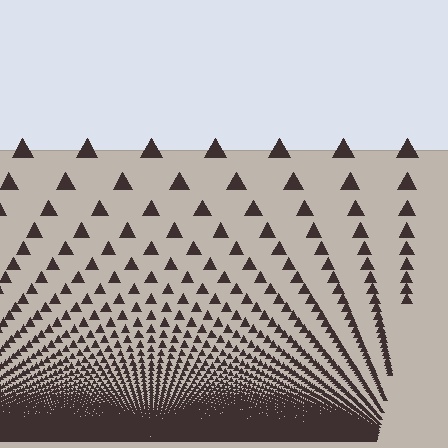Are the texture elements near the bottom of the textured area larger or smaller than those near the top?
Smaller. The gradient is inverted — elements near the bottom are smaller and denser.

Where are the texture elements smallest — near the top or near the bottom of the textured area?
Near the bottom.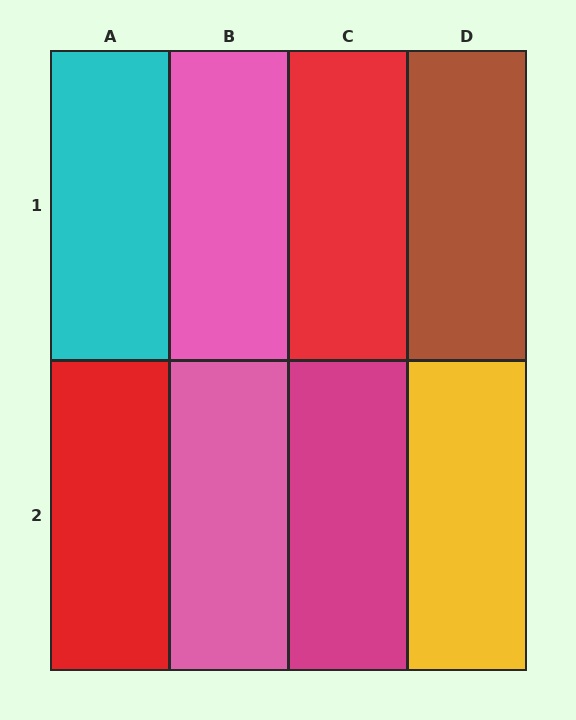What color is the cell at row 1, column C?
Red.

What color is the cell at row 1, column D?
Brown.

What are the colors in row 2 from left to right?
Red, pink, magenta, yellow.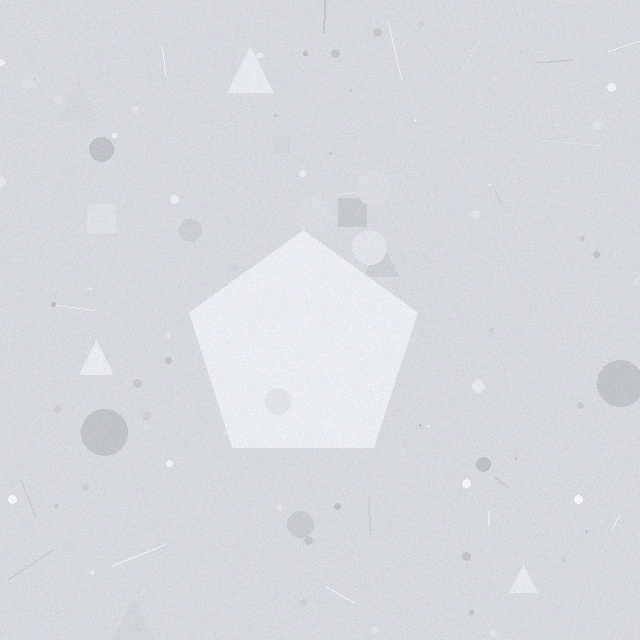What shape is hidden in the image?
A pentagon is hidden in the image.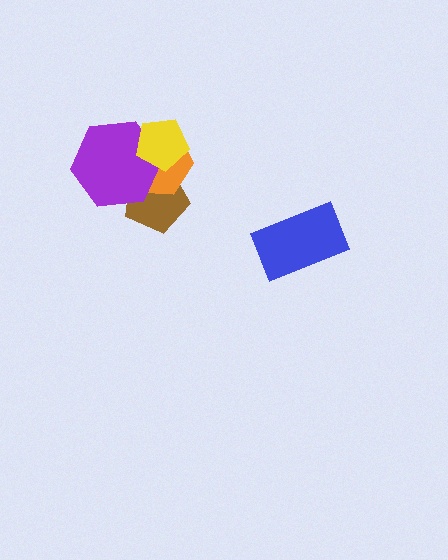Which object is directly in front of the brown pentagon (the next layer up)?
The orange hexagon is directly in front of the brown pentagon.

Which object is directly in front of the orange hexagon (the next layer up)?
The purple hexagon is directly in front of the orange hexagon.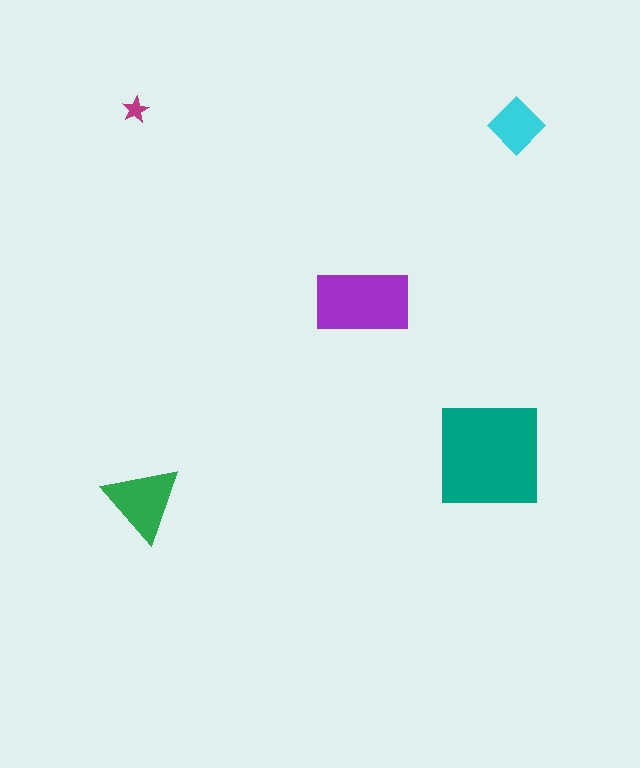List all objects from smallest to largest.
The magenta star, the cyan diamond, the green triangle, the purple rectangle, the teal square.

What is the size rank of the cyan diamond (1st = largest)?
4th.